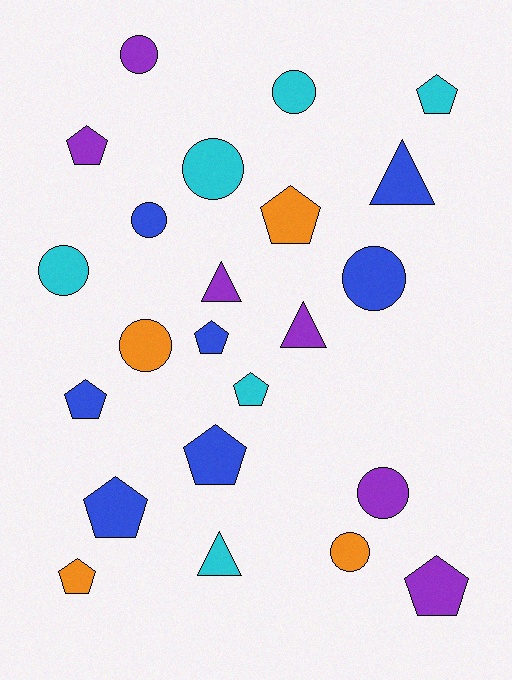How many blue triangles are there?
There is 1 blue triangle.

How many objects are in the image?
There are 23 objects.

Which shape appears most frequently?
Pentagon, with 10 objects.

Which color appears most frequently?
Blue, with 7 objects.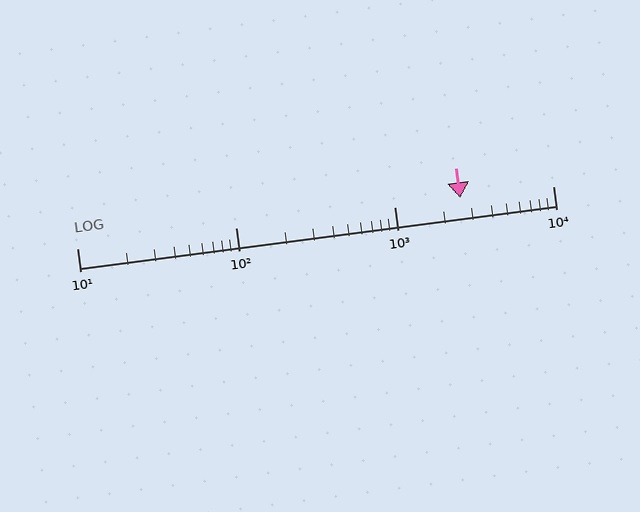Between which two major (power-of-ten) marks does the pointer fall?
The pointer is between 1000 and 10000.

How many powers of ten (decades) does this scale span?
The scale spans 3 decades, from 10 to 10000.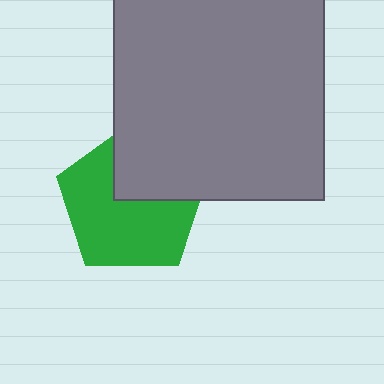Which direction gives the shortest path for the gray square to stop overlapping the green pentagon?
Moving toward the upper-right gives the shortest separation.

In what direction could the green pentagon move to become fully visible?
The green pentagon could move toward the lower-left. That would shift it out from behind the gray square entirely.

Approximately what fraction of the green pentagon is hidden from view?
Roughly 35% of the green pentagon is hidden behind the gray square.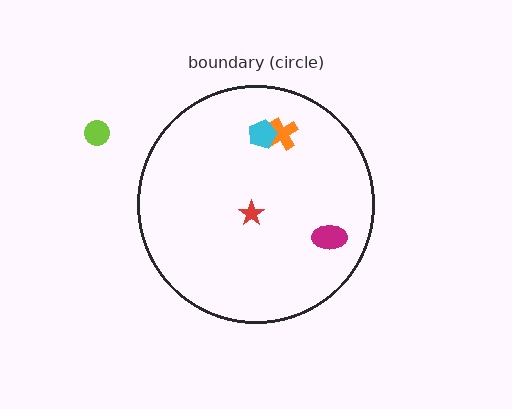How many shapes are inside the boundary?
4 inside, 1 outside.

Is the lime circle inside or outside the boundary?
Outside.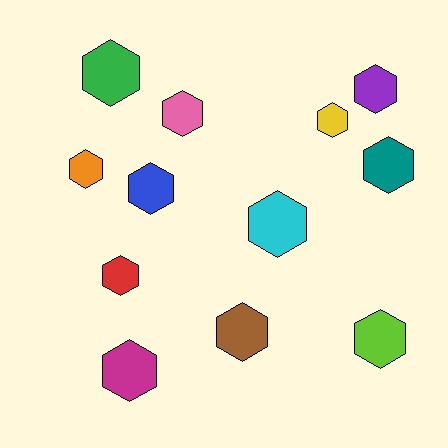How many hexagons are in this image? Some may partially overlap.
There are 12 hexagons.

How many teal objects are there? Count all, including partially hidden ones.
There is 1 teal object.